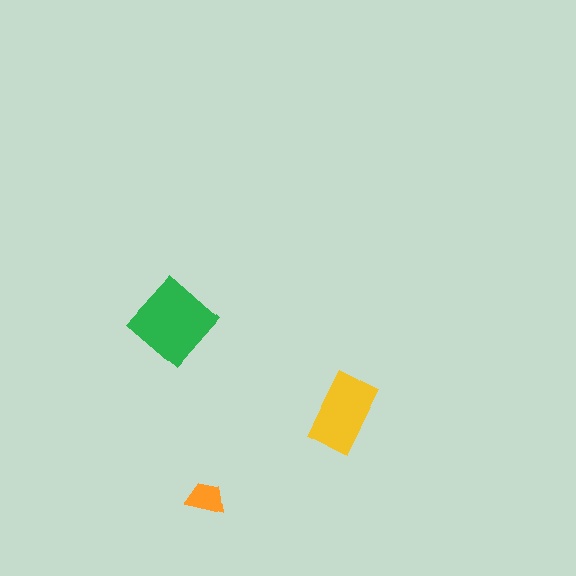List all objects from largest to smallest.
The green diamond, the yellow rectangle, the orange trapezoid.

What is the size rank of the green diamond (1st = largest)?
1st.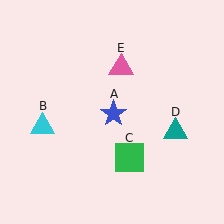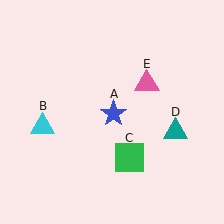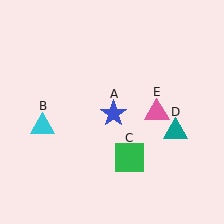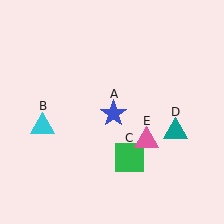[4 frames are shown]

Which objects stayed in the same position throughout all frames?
Blue star (object A) and cyan triangle (object B) and green square (object C) and teal triangle (object D) remained stationary.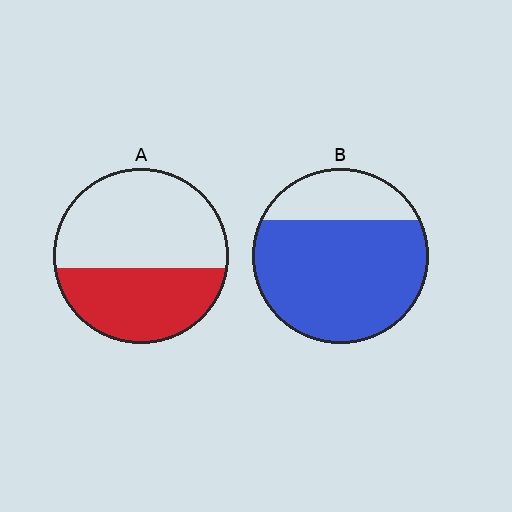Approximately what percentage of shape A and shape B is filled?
A is approximately 40% and B is approximately 75%.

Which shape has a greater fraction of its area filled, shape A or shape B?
Shape B.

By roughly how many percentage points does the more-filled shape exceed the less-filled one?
By roughly 35 percentage points (B over A).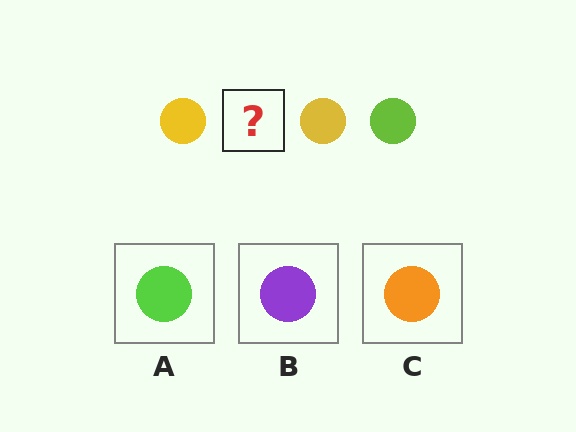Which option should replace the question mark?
Option A.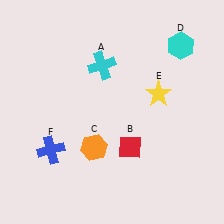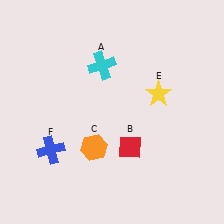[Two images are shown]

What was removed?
The cyan hexagon (D) was removed in Image 2.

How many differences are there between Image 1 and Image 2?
There is 1 difference between the two images.